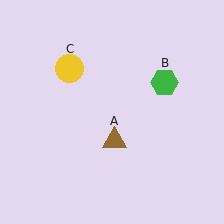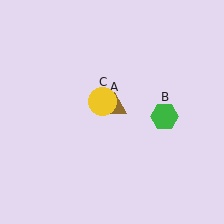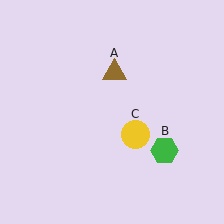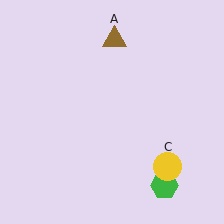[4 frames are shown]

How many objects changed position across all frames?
3 objects changed position: brown triangle (object A), green hexagon (object B), yellow circle (object C).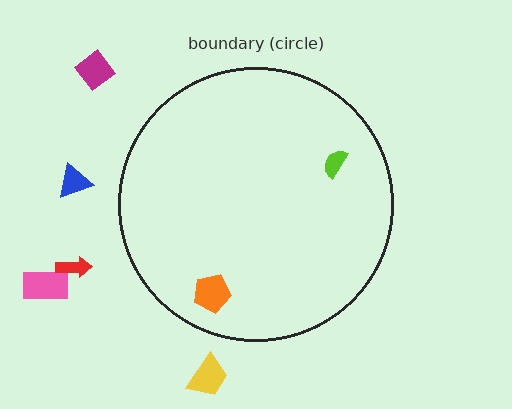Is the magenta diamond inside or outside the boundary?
Outside.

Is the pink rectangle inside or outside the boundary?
Outside.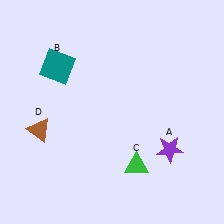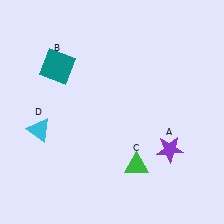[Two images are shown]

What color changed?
The triangle (D) changed from brown in Image 1 to cyan in Image 2.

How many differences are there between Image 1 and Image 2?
There is 1 difference between the two images.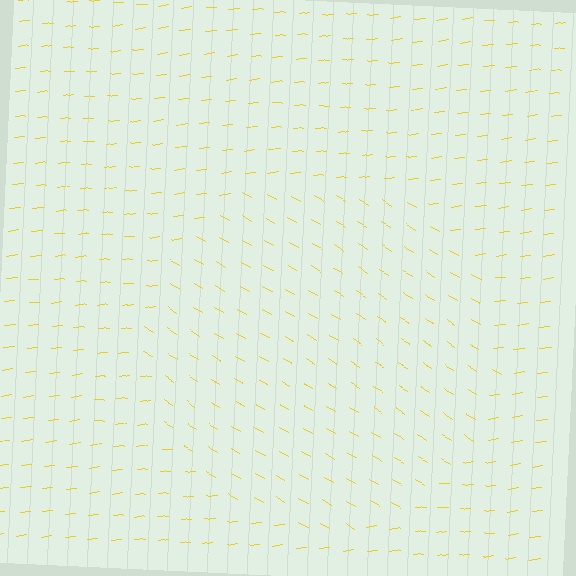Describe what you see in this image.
The image is filled with small yellow line segments. A circle region in the image has lines oriented differently from the surrounding lines, creating a visible texture boundary.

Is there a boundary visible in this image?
Yes, there is a texture boundary formed by a change in line orientation.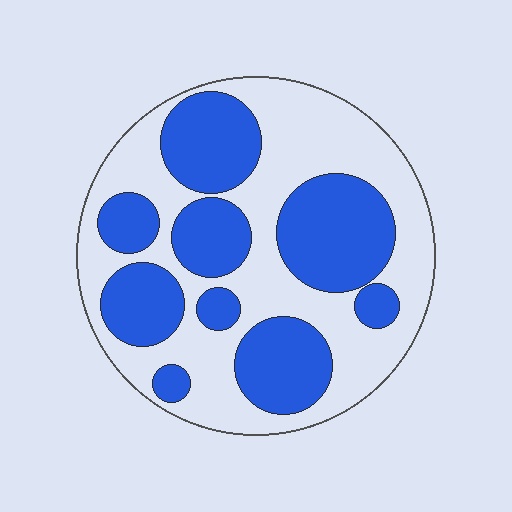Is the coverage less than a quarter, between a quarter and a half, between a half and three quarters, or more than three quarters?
Between a quarter and a half.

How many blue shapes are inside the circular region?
9.